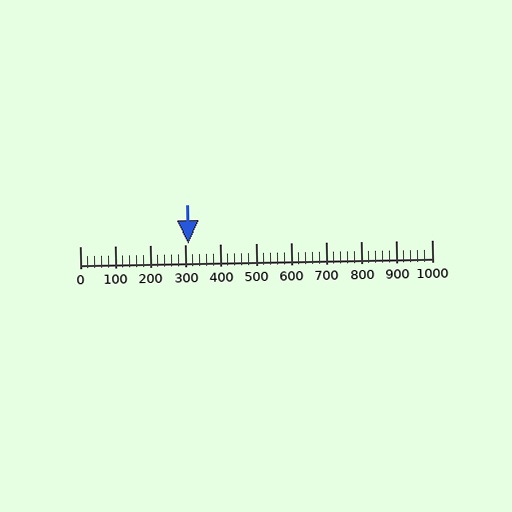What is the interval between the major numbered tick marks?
The major tick marks are spaced 100 units apart.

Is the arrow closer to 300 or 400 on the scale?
The arrow is closer to 300.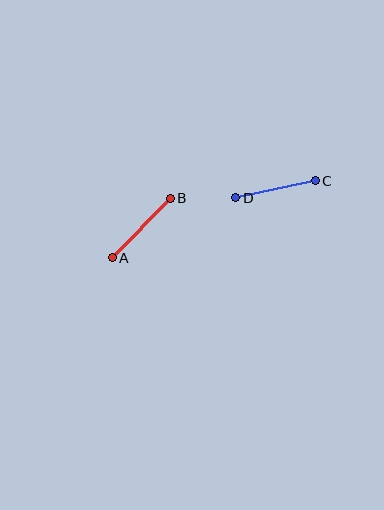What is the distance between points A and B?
The distance is approximately 83 pixels.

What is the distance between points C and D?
The distance is approximately 81 pixels.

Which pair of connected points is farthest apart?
Points A and B are farthest apart.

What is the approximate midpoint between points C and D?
The midpoint is at approximately (275, 189) pixels.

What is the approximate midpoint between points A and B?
The midpoint is at approximately (141, 228) pixels.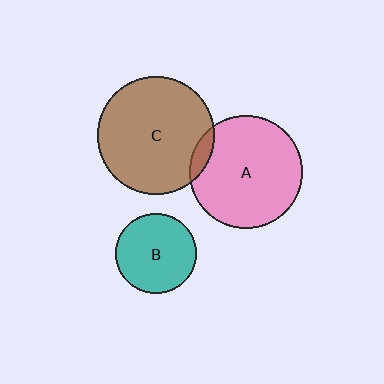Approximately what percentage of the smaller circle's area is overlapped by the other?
Approximately 10%.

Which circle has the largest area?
Circle C (brown).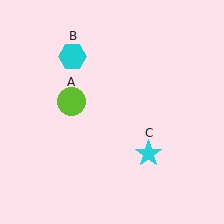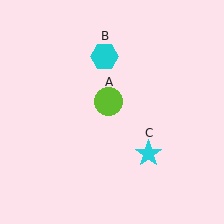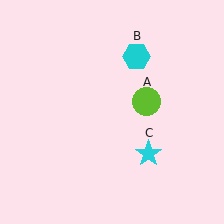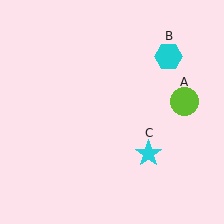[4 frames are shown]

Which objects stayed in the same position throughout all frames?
Cyan star (object C) remained stationary.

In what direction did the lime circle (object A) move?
The lime circle (object A) moved right.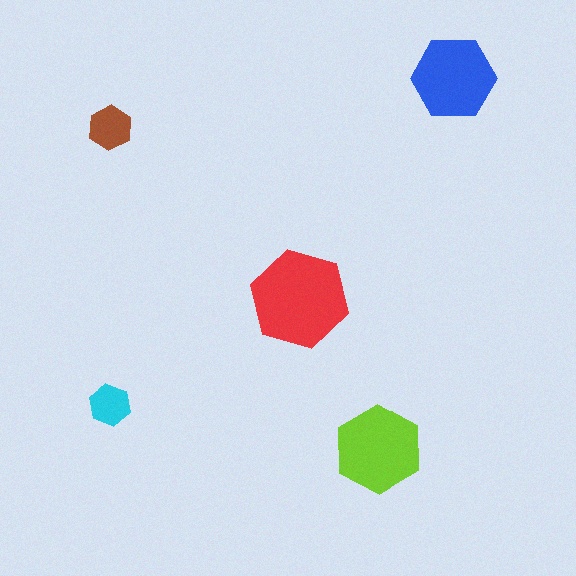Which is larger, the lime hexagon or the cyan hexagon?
The lime one.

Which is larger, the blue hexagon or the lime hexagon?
The lime one.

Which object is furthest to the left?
The cyan hexagon is leftmost.